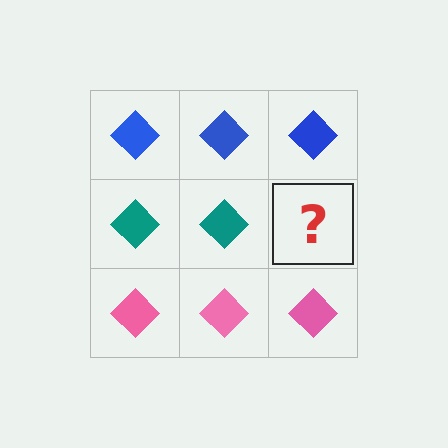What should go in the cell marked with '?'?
The missing cell should contain a teal diamond.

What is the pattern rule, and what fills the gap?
The rule is that each row has a consistent color. The gap should be filled with a teal diamond.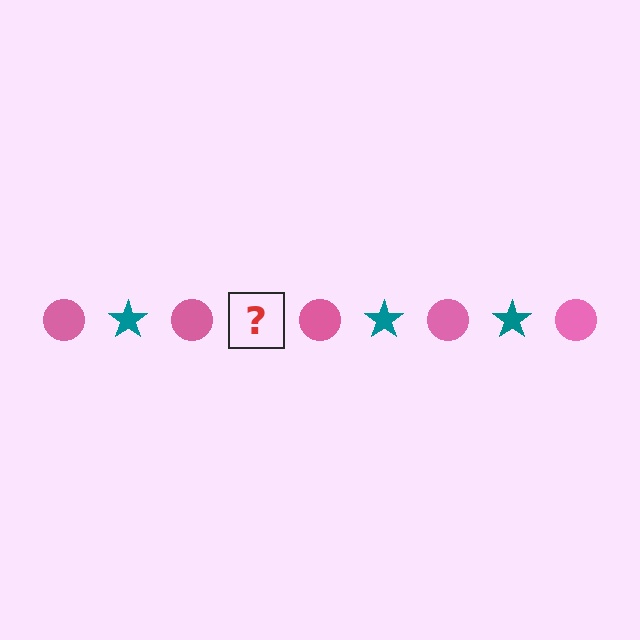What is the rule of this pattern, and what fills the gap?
The rule is that the pattern alternates between pink circle and teal star. The gap should be filled with a teal star.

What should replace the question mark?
The question mark should be replaced with a teal star.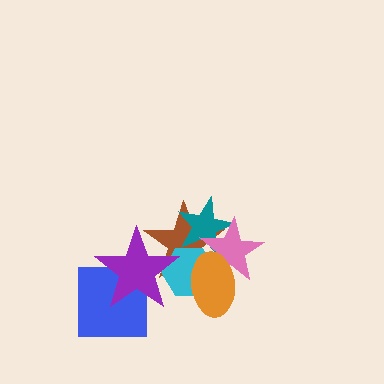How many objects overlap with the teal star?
3 objects overlap with the teal star.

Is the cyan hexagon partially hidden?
Yes, it is partially covered by another shape.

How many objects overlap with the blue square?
1 object overlaps with the blue square.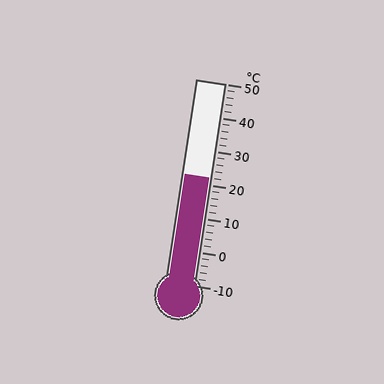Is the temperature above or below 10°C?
The temperature is above 10°C.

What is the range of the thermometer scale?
The thermometer scale ranges from -10°C to 50°C.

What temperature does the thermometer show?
The thermometer shows approximately 22°C.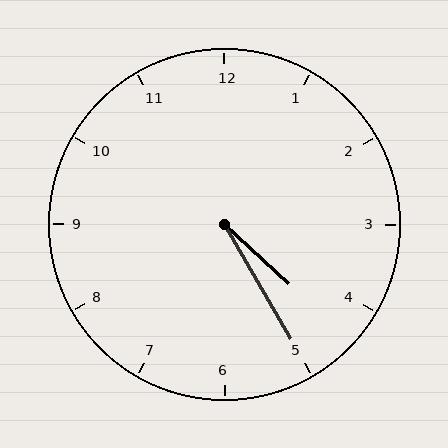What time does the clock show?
4:25.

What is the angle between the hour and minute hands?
Approximately 18 degrees.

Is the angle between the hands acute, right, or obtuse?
It is acute.